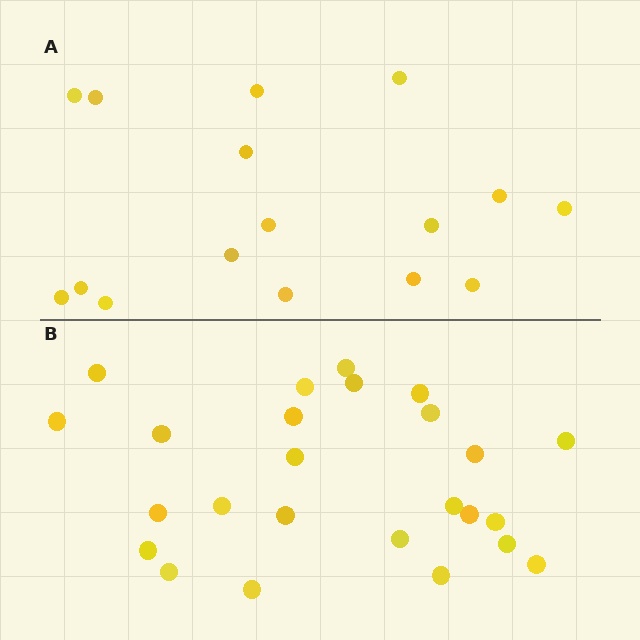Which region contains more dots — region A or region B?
Region B (the bottom region) has more dots.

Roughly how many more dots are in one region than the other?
Region B has roughly 8 or so more dots than region A.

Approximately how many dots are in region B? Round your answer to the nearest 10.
About 20 dots. (The exact count is 25, which rounds to 20.)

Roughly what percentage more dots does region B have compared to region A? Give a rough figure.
About 55% more.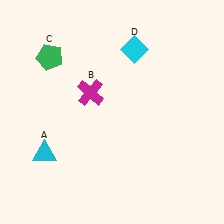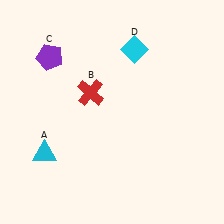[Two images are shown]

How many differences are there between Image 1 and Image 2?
There are 2 differences between the two images.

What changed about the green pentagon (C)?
In Image 1, C is green. In Image 2, it changed to purple.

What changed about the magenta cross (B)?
In Image 1, B is magenta. In Image 2, it changed to red.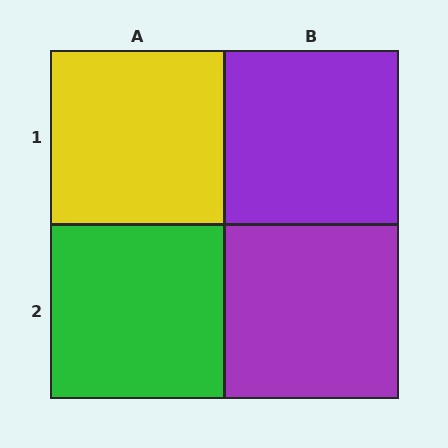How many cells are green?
1 cell is green.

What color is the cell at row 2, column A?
Green.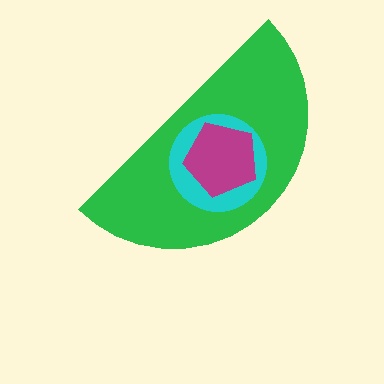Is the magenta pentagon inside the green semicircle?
Yes.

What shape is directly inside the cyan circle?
The magenta pentagon.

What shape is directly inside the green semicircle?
The cyan circle.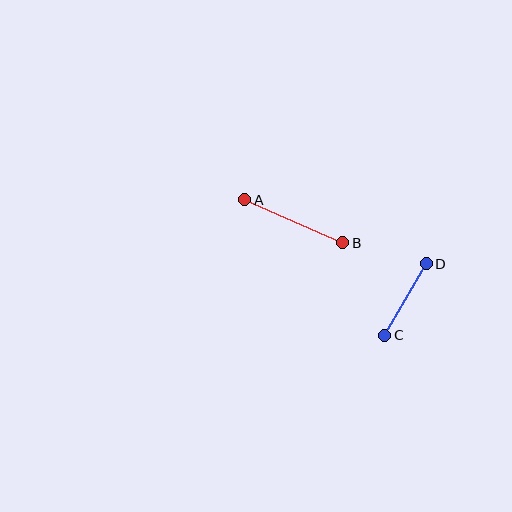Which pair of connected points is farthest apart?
Points A and B are farthest apart.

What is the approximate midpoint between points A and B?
The midpoint is at approximately (294, 221) pixels.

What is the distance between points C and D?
The distance is approximately 83 pixels.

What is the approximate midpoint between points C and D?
The midpoint is at approximately (405, 300) pixels.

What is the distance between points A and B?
The distance is approximately 107 pixels.